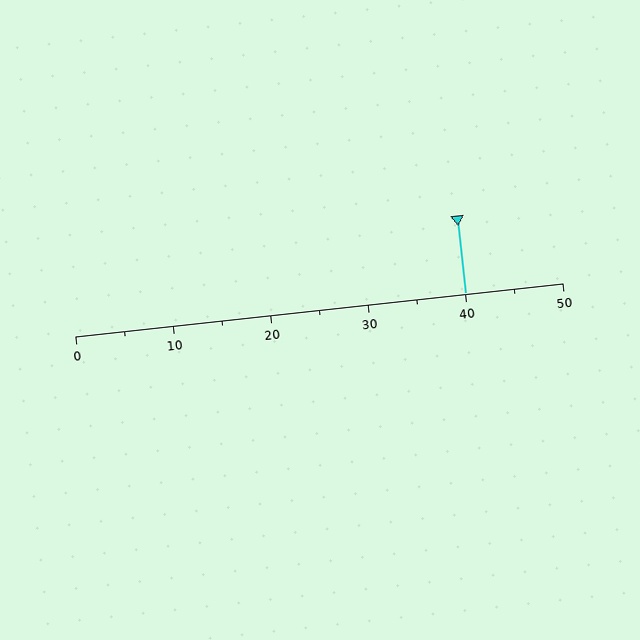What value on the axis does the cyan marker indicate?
The marker indicates approximately 40.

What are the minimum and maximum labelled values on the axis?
The axis runs from 0 to 50.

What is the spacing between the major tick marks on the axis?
The major ticks are spaced 10 apart.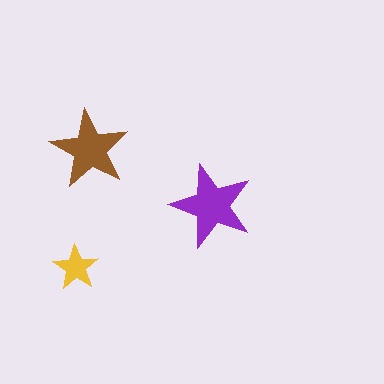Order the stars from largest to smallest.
the purple one, the brown one, the yellow one.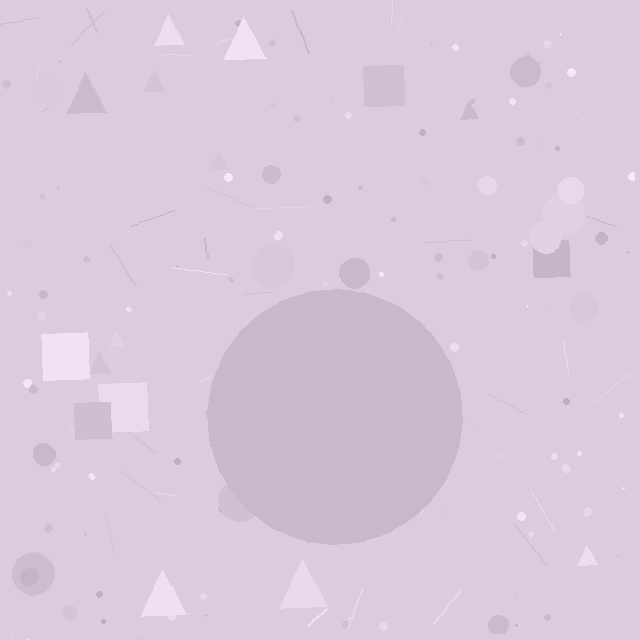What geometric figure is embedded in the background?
A circle is embedded in the background.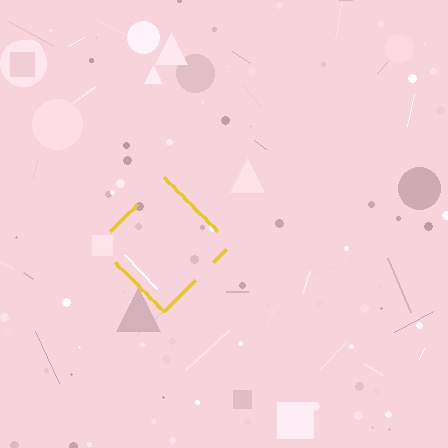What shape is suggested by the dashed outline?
The dashed outline suggests a diamond.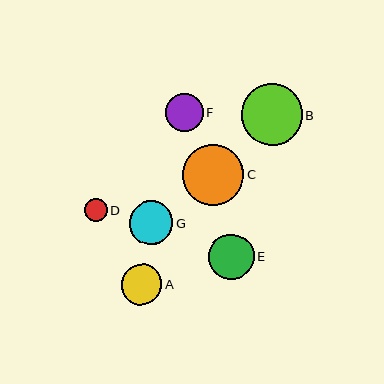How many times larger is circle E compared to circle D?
Circle E is approximately 2.0 times the size of circle D.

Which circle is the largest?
Circle B is the largest with a size of approximately 61 pixels.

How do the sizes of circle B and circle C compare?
Circle B and circle C are approximately the same size.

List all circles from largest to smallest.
From largest to smallest: B, C, E, G, A, F, D.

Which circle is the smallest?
Circle D is the smallest with a size of approximately 23 pixels.